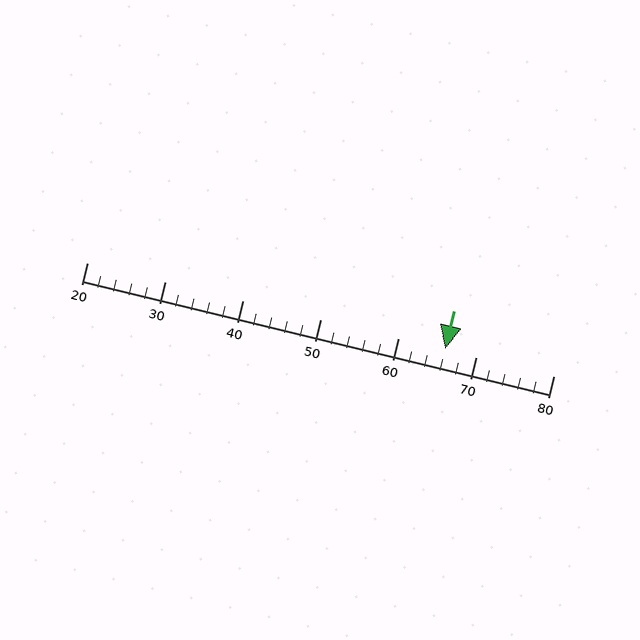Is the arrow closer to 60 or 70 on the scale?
The arrow is closer to 70.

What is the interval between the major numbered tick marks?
The major tick marks are spaced 10 units apart.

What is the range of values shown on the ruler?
The ruler shows values from 20 to 80.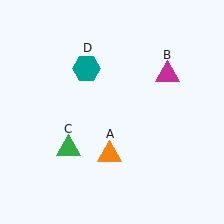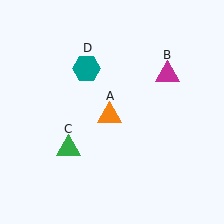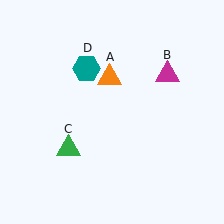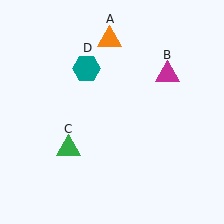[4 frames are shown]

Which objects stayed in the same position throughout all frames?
Magenta triangle (object B) and green triangle (object C) and teal hexagon (object D) remained stationary.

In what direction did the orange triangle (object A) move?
The orange triangle (object A) moved up.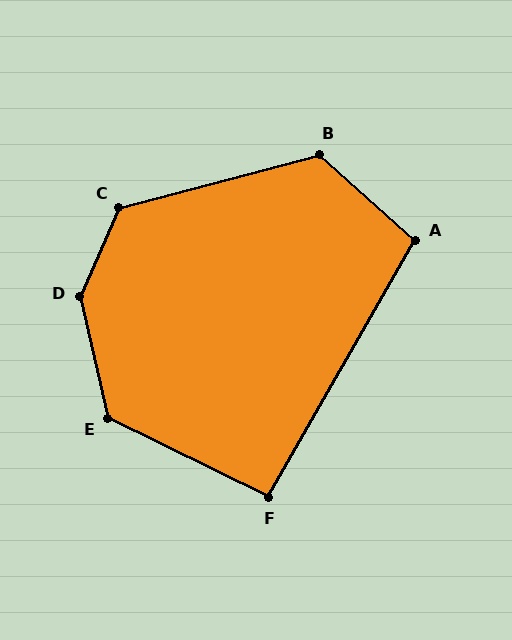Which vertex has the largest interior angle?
D, at approximately 144 degrees.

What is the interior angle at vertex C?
Approximately 128 degrees (obtuse).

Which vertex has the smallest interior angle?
F, at approximately 94 degrees.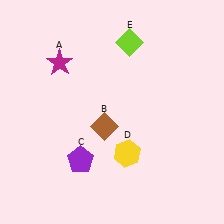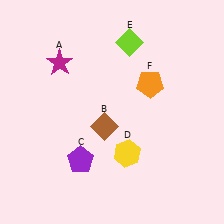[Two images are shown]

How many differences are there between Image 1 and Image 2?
There is 1 difference between the two images.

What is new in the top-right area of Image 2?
An orange pentagon (F) was added in the top-right area of Image 2.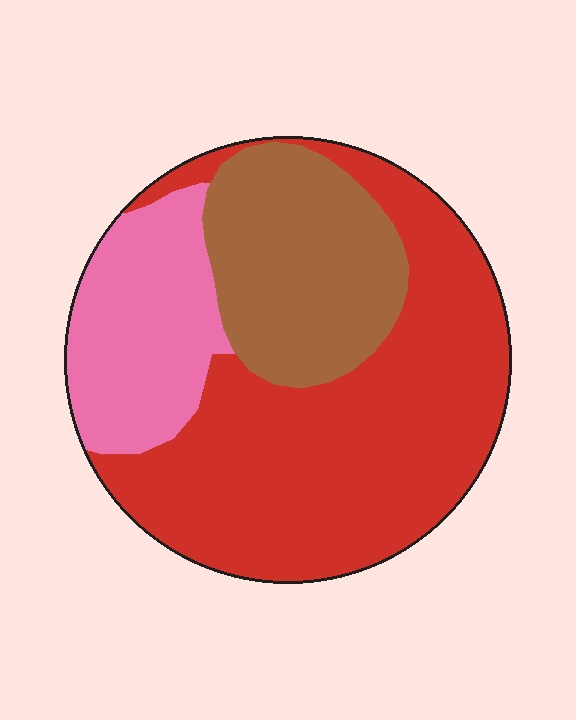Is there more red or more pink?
Red.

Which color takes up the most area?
Red, at roughly 55%.